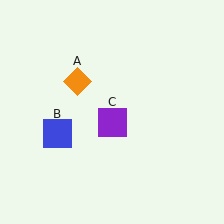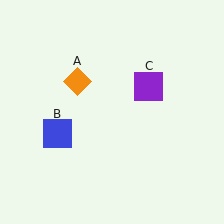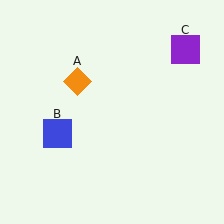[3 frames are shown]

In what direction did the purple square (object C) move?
The purple square (object C) moved up and to the right.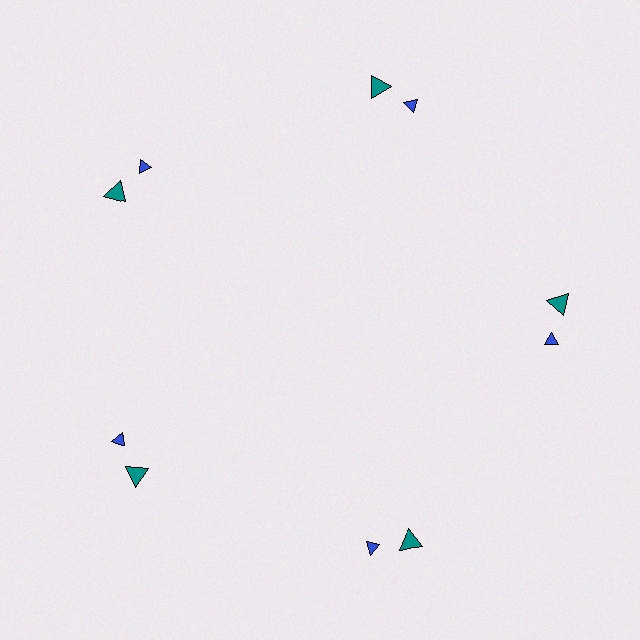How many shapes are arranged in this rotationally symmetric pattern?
There are 10 shapes, arranged in 5 groups of 2.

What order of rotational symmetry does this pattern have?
This pattern has 5-fold rotational symmetry.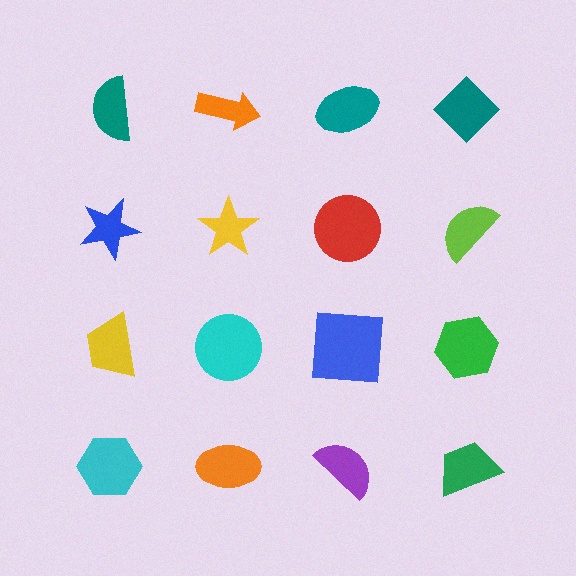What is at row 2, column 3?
A red circle.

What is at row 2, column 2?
A yellow star.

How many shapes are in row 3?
4 shapes.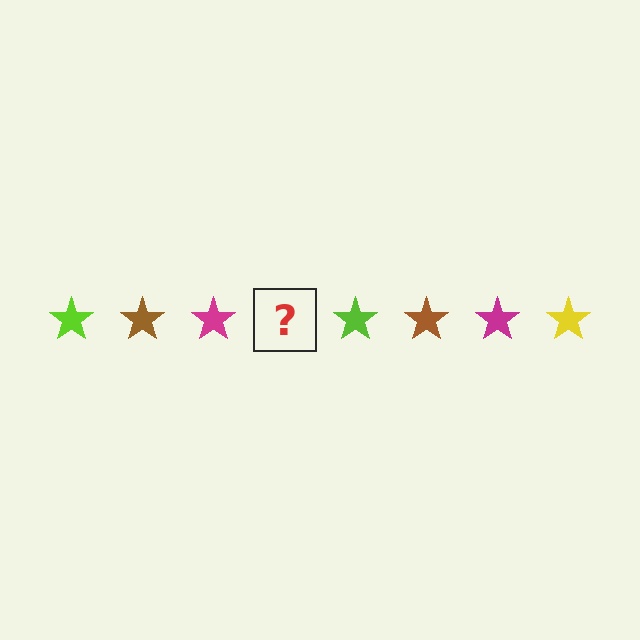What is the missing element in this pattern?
The missing element is a yellow star.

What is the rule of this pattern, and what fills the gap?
The rule is that the pattern cycles through lime, brown, magenta, yellow stars. The gap should be filled with a yellow star.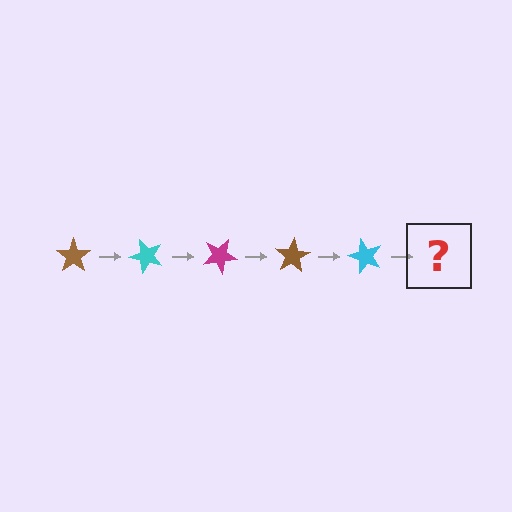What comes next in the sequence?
The next element should be a magenta star, rotated 250 degrees from the start.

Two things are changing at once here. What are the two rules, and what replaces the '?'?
The two rules are that it rotates 50 degrees each step and the color cycles through brown, cyan, and magenta. The '?' should be a magenta star, rotated 250 degrees from the start.